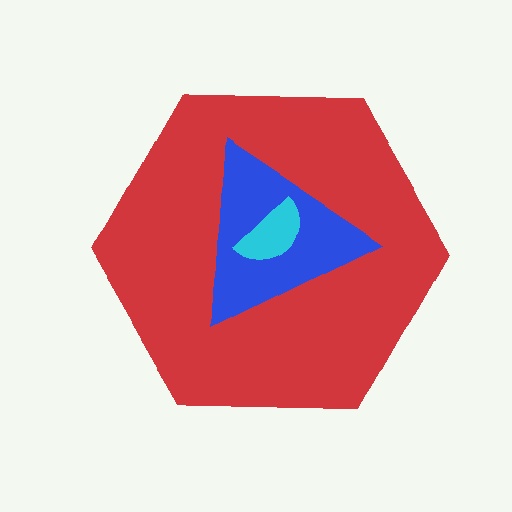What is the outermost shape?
The red hexagon.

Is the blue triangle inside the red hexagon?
Yes.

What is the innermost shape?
The cyan semicircle.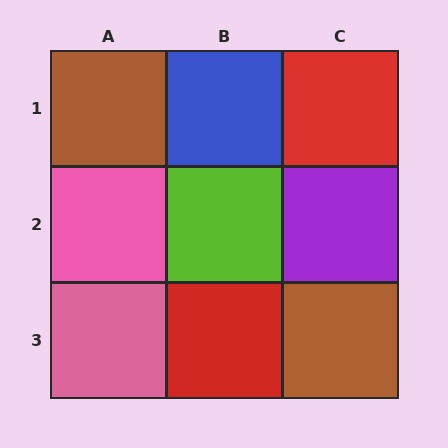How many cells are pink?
2 cells are pink.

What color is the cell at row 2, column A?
Pink.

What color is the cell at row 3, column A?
Pink.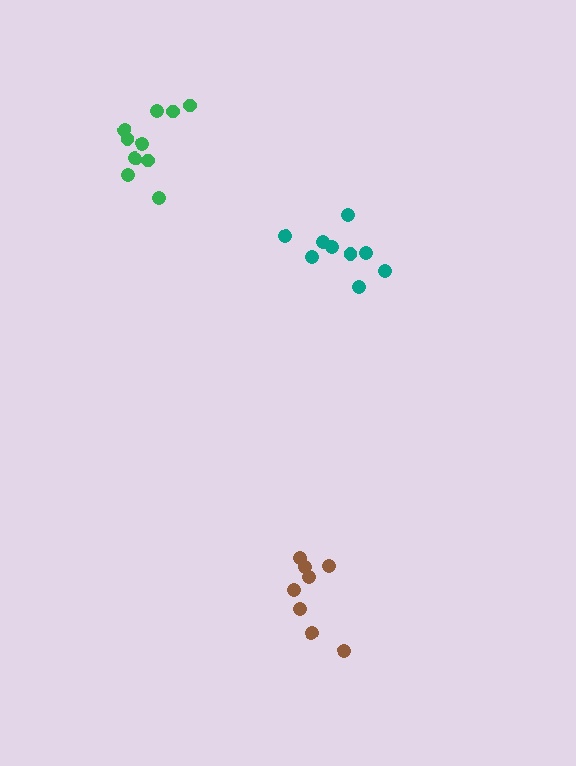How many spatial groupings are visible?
There are 3 spatial groupings.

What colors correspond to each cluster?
The clusters are colored: teal, brown, green.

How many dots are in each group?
Group 1: 9 dots, Group 2: 8 dots, Group 3: 10 dots (27 total).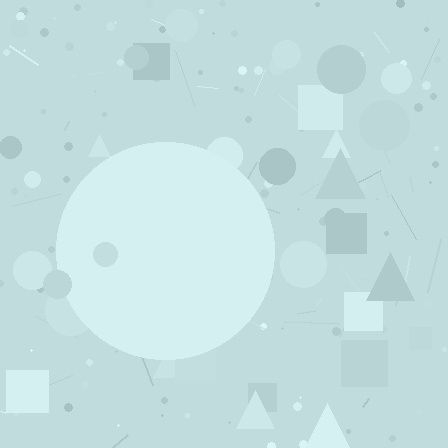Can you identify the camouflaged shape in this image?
The camouflaged shape is a circle.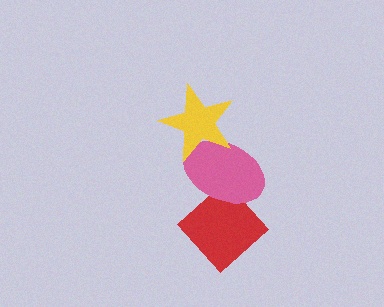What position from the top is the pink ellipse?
The pink ellipse is 2nd from the top.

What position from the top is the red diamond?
The red diamond is 3rd from the top.